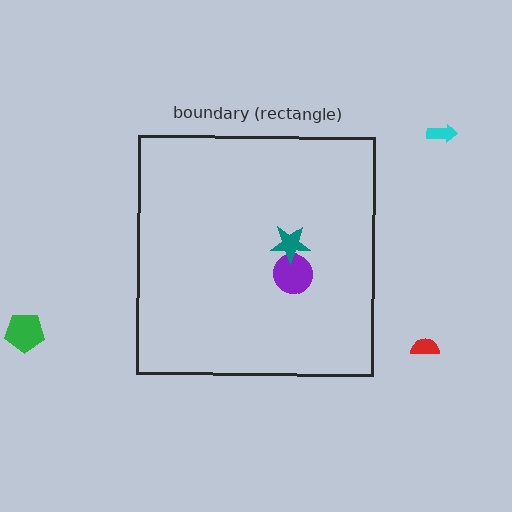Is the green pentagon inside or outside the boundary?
Outside.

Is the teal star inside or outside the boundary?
Inside.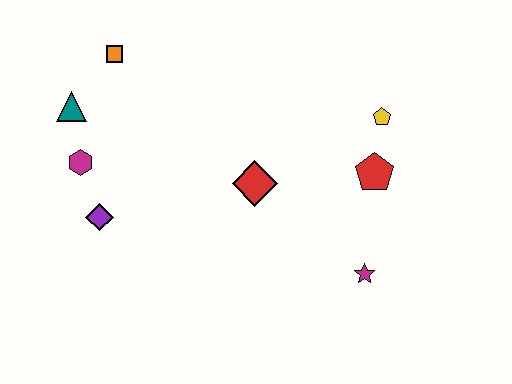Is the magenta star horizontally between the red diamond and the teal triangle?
No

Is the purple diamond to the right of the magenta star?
No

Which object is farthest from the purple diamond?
The yellow pentagon is farthest from the purple diamond.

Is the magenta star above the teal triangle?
No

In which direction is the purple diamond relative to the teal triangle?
The purple diamond is below the teal triangle.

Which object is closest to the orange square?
The teal triangle is closest to the orange square.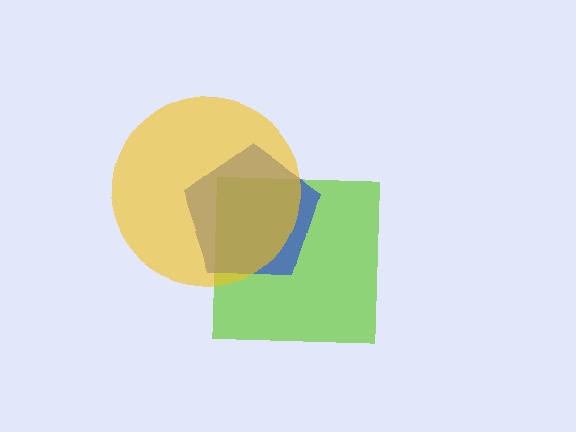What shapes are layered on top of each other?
The layered shapes are: a lime square, a blue pentagon, a yellow circle.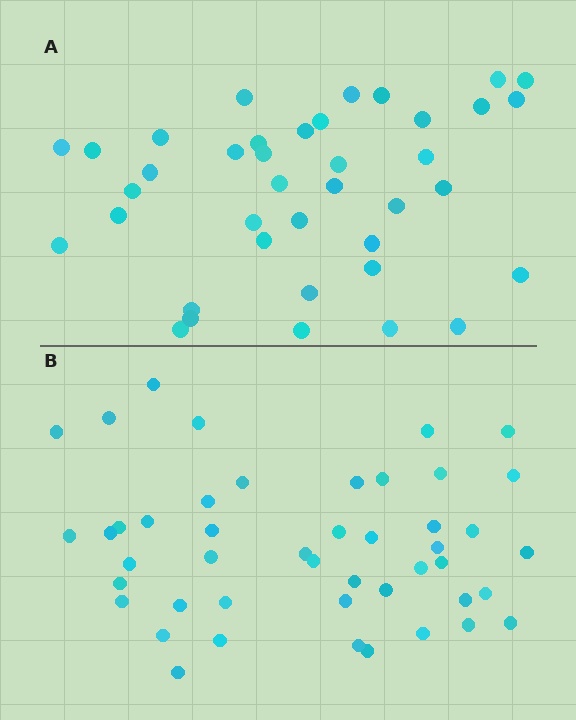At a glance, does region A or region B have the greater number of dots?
Region B (the bottom region) has more dots.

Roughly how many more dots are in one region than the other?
Region B has roughly 8 or so more dots than region A.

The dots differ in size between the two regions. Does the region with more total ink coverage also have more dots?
No. Region A has more total ink coverage because its dots are larger, but region B actually contains more individual dots. Total area can be misleading — the number of items is what matters here.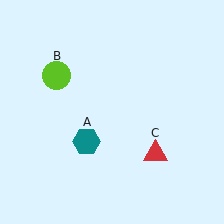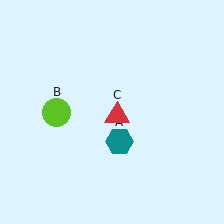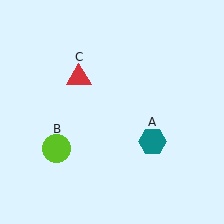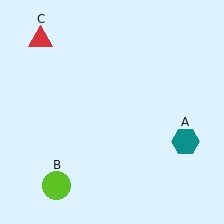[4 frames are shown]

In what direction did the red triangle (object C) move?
The red triangle (object C) moved up and to the left.